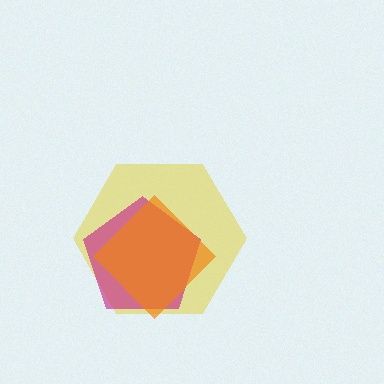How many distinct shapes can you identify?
There are 3 distinct shapes: a yellow hexagon, a magenta pentagon, an orange diamond.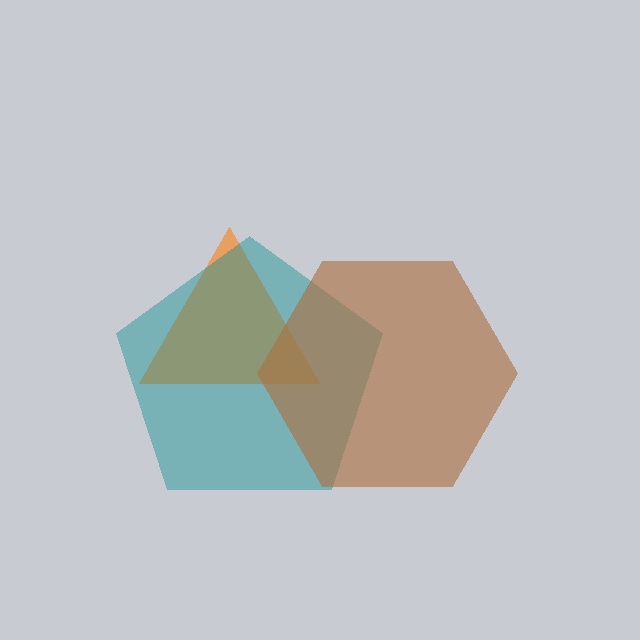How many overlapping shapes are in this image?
There are 3 overlapping shapes in the image.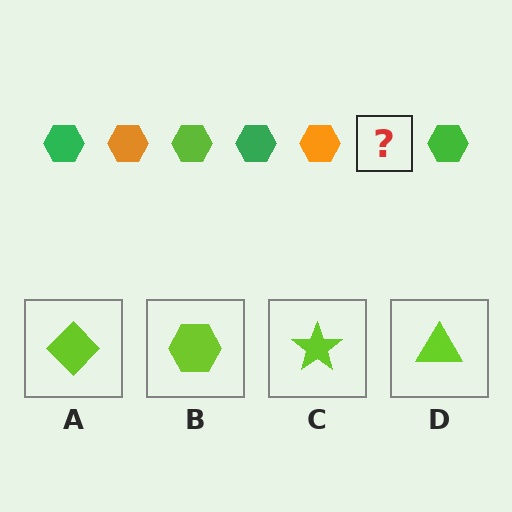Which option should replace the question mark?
Option B.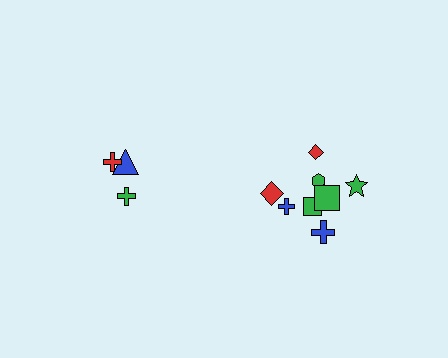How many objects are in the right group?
There are 8 objects.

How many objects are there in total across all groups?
There are 11 objects.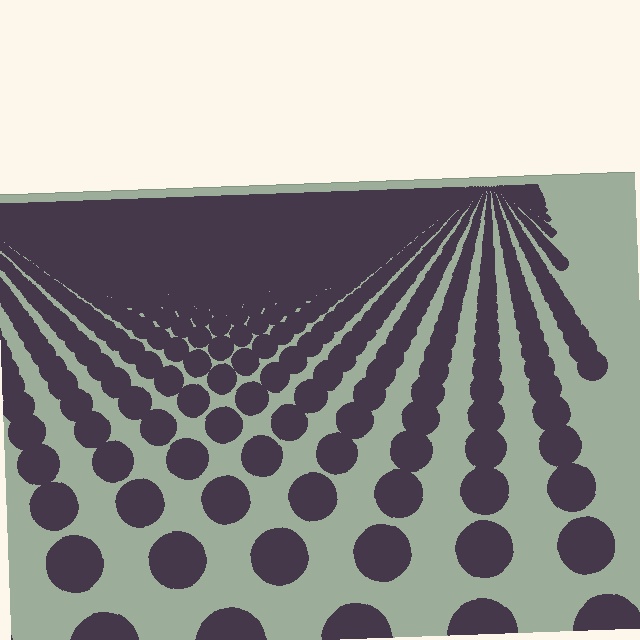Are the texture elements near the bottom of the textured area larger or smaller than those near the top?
Larger. Near the bottom, elements are closer to the viewer and appear at a bigger on-screen size.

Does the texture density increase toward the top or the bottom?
Density increases toward the top.